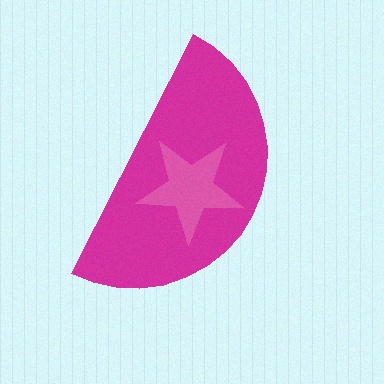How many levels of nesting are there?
2.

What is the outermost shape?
The magenta semicircle.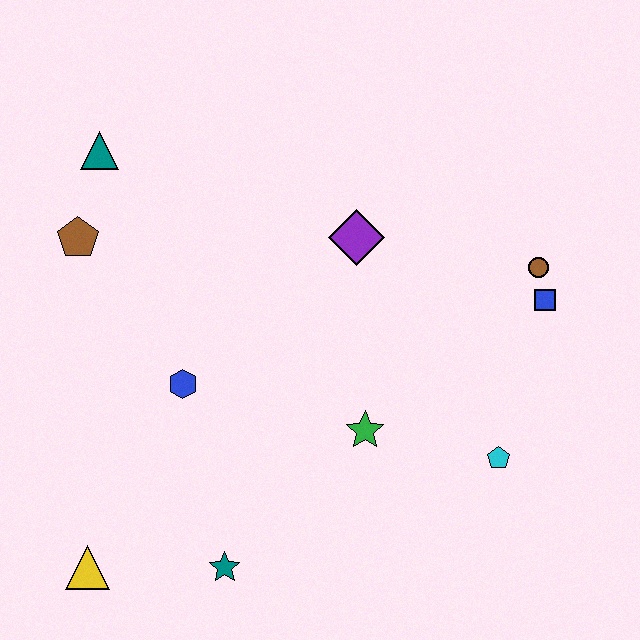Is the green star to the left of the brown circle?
Yes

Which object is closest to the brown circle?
The blue square is closest to the brown circle.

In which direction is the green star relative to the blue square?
The green star is to the left of the blue square.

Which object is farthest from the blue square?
The yellow triangle is farthest from the blue square.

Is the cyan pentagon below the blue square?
Yes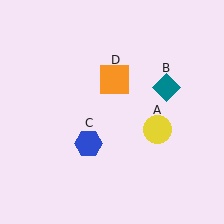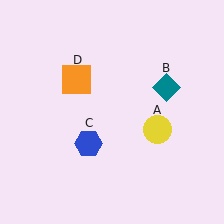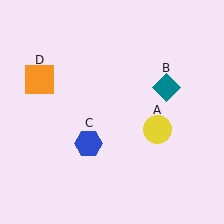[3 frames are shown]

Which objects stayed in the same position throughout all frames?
Yellow circle (object A) and teal diamond (object B) and blue hexagon (object C) remained stationary.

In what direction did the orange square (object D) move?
The orange square (object D) moved left.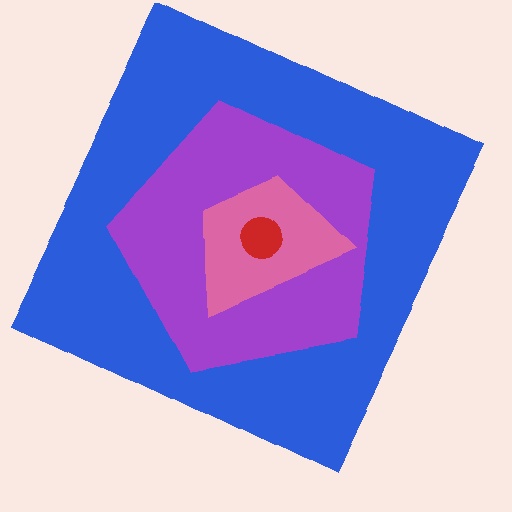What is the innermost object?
The red circle.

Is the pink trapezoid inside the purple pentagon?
Yes.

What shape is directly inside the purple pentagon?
The pink trapezoid.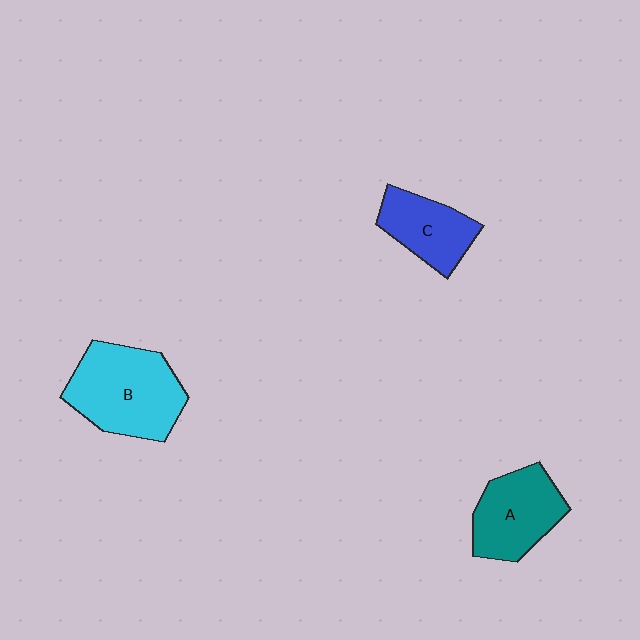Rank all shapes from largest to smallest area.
From largest to smallest: B (cyan), A (teal), C (blue).